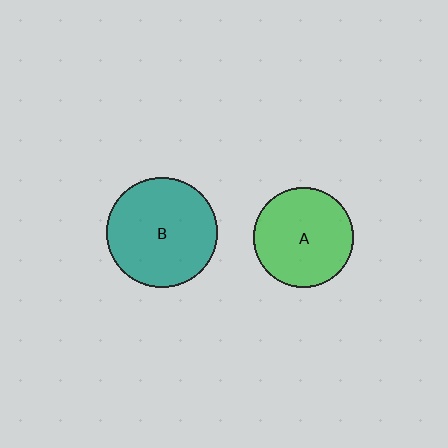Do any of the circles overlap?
No, none of the circles overlap.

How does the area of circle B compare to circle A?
Approximately 1.2 times.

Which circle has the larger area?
Circle B (teal).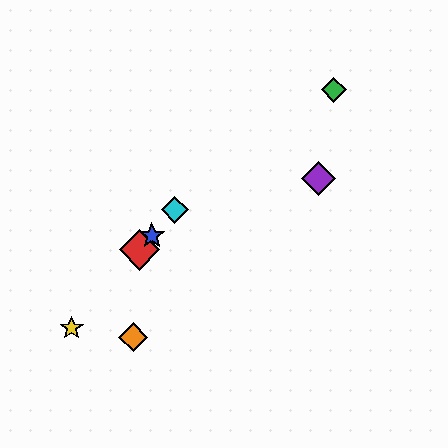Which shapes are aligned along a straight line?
The red diamond, the blue star, the yellow star, the cyan diamond are aligned along a straight line.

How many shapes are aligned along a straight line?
4 shapes (the red diamond, the blue star, the yellow star, the cyan diamond) are aligned along a straight line.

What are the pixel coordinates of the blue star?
The blue star is at (152, 236).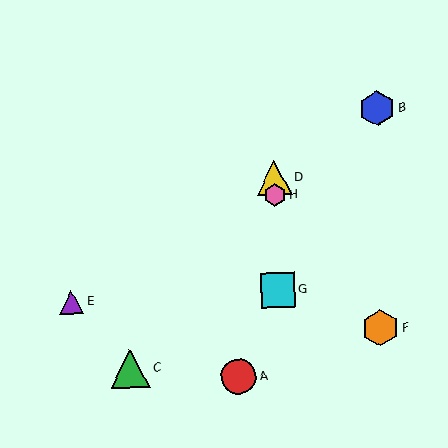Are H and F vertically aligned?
No, H is at x≈275 and F is at x≈380.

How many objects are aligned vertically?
3 objects (D, G, H) are aligned vertically.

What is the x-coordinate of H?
Object H is at x≈275.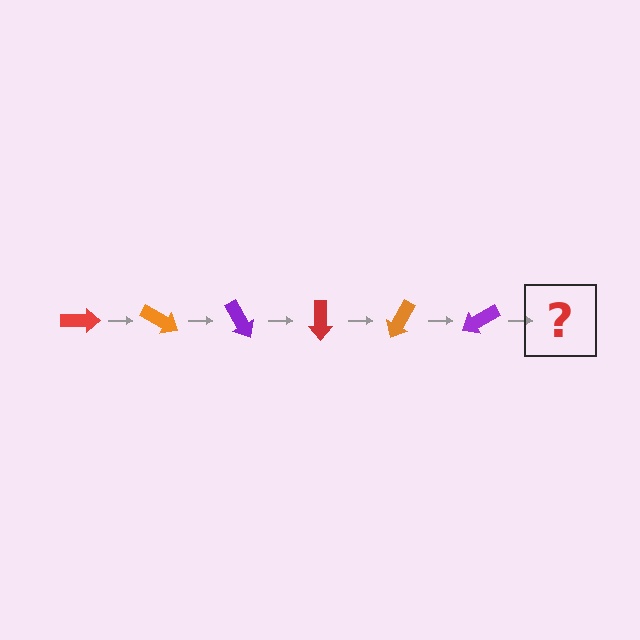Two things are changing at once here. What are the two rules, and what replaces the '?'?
The two rules are that it rotates 30 degrees each step and the color cycles through red, orange, and purple. The '?' should be a red arrow, rotated 180 degrees from the start.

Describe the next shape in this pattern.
It should be a red arrow, rotated 180 degrees from the start.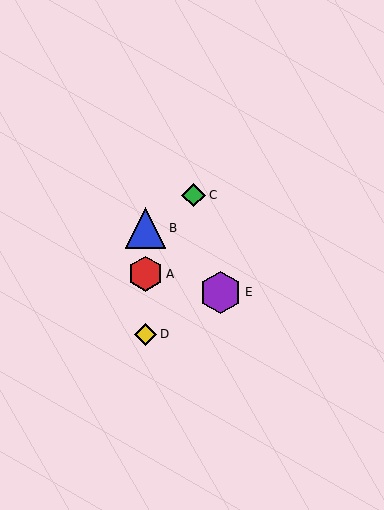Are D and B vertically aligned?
Yes, both are at x≈146.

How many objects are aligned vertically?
3 objects (A, B, D) are aligned vertically.